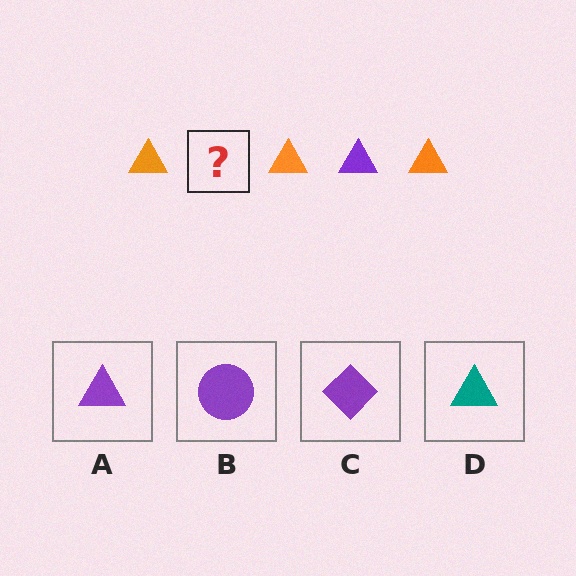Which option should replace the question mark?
Option A.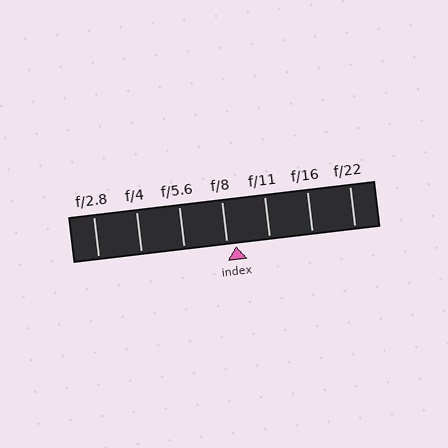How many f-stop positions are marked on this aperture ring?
There are 7 f-stop positions marked.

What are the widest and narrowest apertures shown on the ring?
The widest aperture shown is f/2.8 and the narrowest is f/22.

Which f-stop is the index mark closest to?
The index mark is closest to f/8.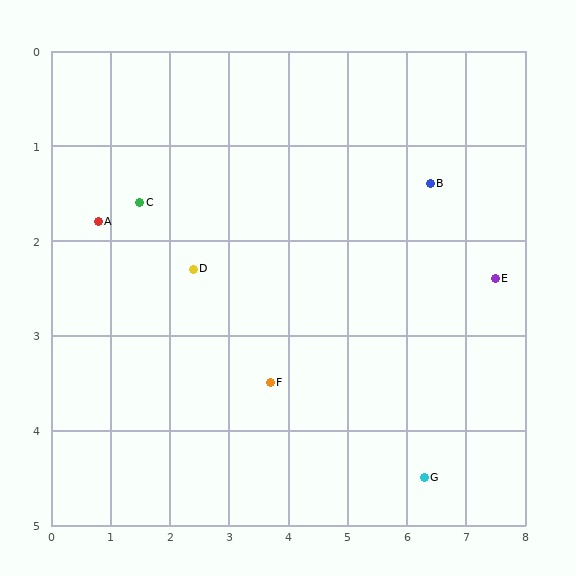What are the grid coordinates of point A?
Point A is at approximately (0.8, 1.8).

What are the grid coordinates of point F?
Point F is at approximately (3.7, 3.5).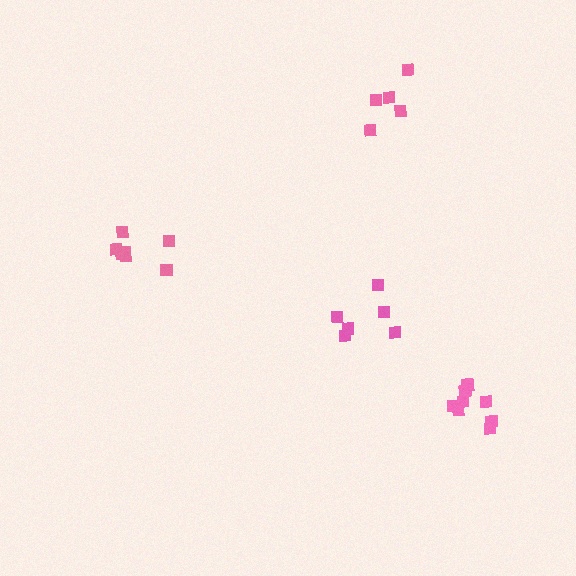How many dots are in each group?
Group 1: 7 dots, Group 2: 10 dots, Group 3: 5 dots, Group 4: 6 dots (28 total).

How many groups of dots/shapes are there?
There are 4 groups.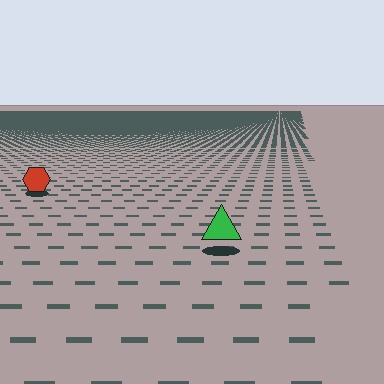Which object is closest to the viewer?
The green triangle is closest. The texture marks near it are larger and more spread out.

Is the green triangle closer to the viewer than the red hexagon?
Yes. The green triangle is closer — you can tell from the texture gradient: the ground texture is coarser near it.